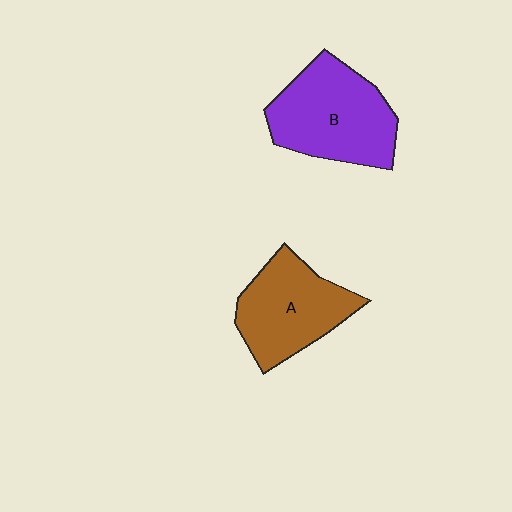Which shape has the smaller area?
Shape A (brown).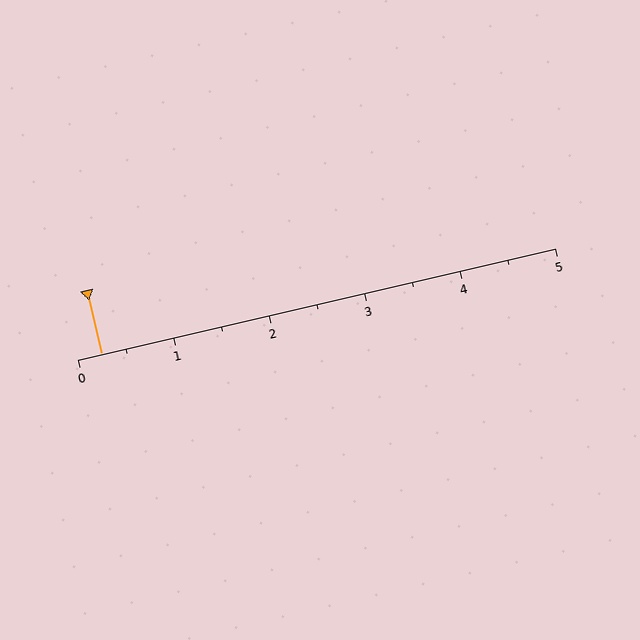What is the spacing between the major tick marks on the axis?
The major ticks are spaced 1 apart.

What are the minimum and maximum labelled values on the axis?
The axis runs from 0 to 5.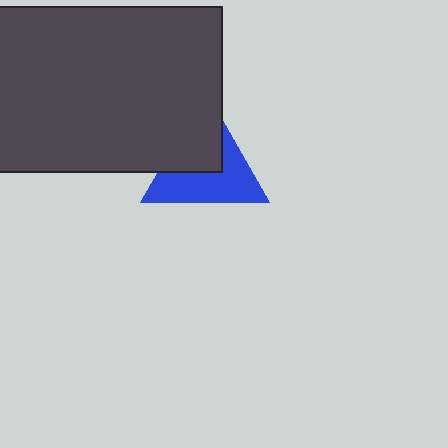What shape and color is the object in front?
The object in front is a dark gray rectangle.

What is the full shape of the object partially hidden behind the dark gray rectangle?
The partially hidden object is a blue triangle.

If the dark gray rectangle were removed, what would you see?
You would see the complete blue triangle.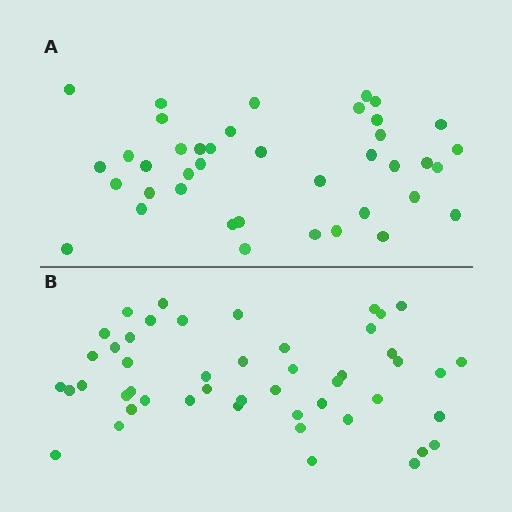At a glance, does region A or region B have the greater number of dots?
Region B (the bottom region) has more dots.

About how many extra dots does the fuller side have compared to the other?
Region B has roughly 8 or so more dots than region A.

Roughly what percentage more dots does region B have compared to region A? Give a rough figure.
About 20% more.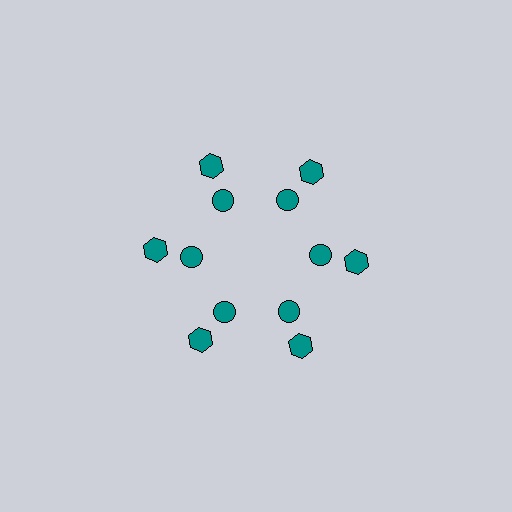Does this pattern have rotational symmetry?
Yes, this pattern has 6-fold rotational symmetry. It looks the same after rotating 60 degrees around the center.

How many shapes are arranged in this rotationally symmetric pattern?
There are 12 shapes, arranged in 6 groups of 2.